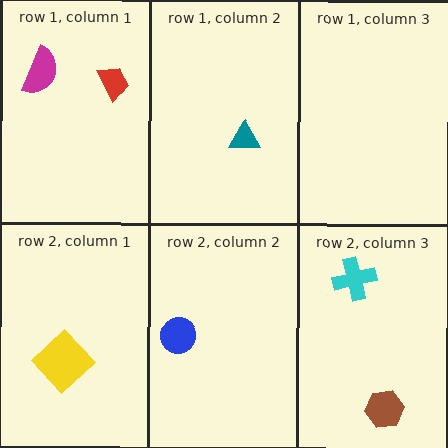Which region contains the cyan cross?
The row 2, column 3 region.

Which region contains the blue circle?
The row 2, column 2 region.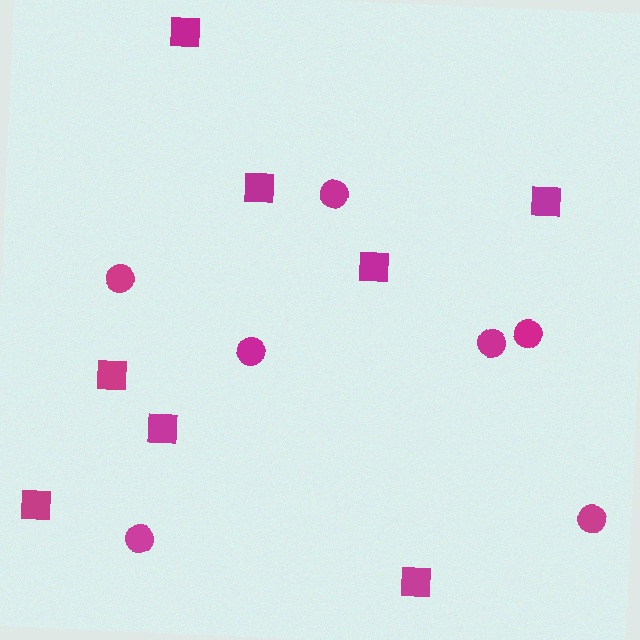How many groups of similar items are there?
There are 2 groups: one group of squares (8) and one group of circles (7).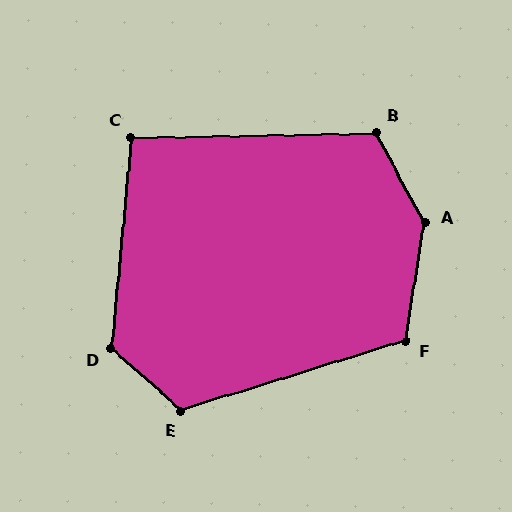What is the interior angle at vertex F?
Approximately 116 degrees (obtuse).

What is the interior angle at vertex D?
Approximately 126 degrees (obtuse).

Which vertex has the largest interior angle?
A, at approximately 142 degrees.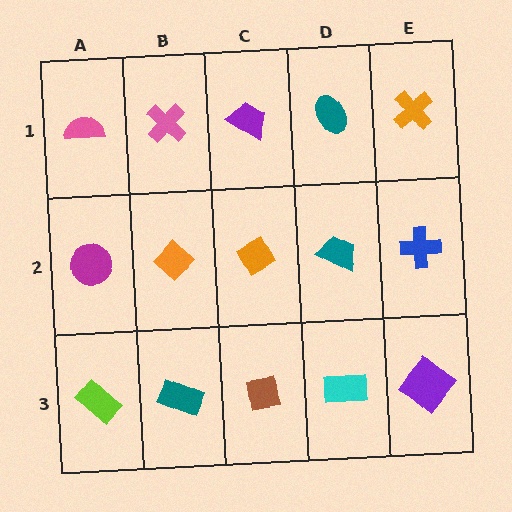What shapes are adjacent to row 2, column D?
A teal ellipse (row 1, column D), a cyan rectangle (row 3, column D), an orange diamond (row 2, column C), a blue cross (row 2, column E).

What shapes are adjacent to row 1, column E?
A blue cross (row 2, column E), a teal ellipse (row 1, column D).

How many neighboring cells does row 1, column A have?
2.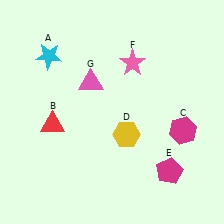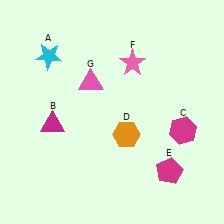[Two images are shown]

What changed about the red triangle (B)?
In Image 1, B is red. In Image 2, it changed to magenta.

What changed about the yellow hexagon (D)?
In Image 1, D is yellow. In Image 2, it changed to orange.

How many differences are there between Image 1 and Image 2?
There are 2 differences between the two images.